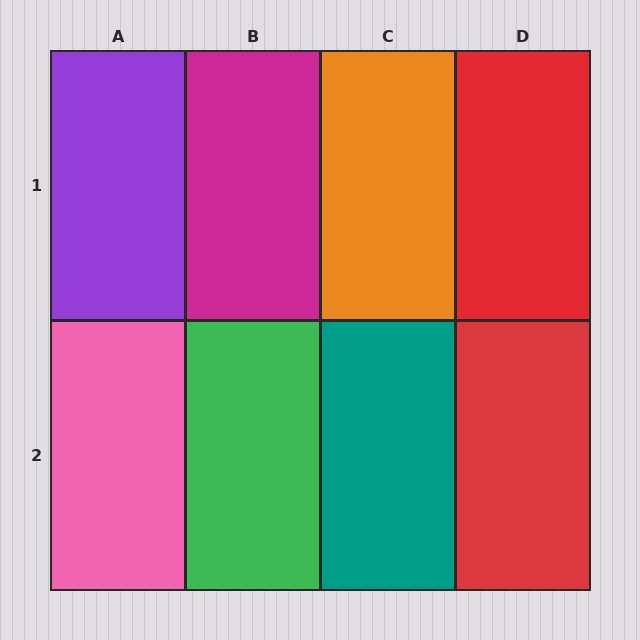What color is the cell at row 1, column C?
Orange.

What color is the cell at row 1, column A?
Purple.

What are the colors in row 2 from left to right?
Pink, green, teal, red.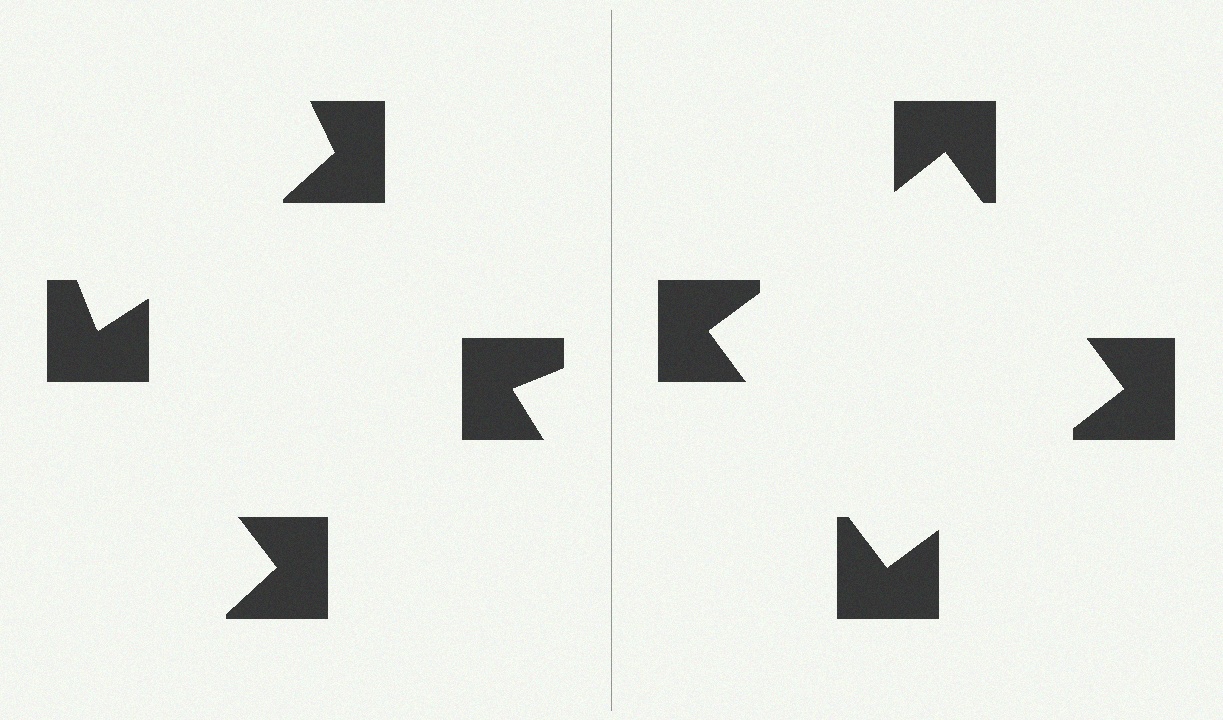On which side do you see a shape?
An illusory square appears on the right side. On the left side the wedge cuts are rotated, so no coherent shape forms.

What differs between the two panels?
The notched squares are positioned identically on both sides; only the wedge orientations differ. On the right they align to a square; on the left they are misaligned.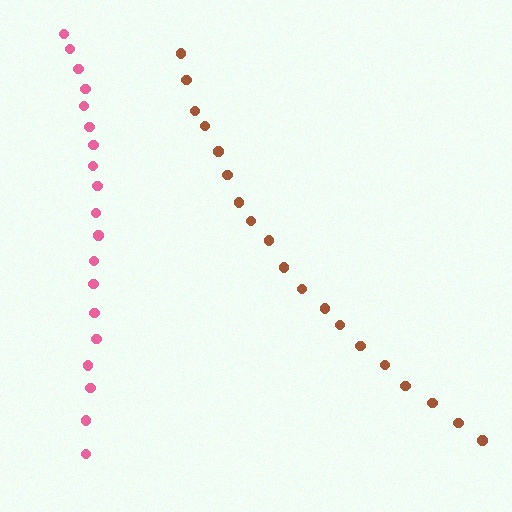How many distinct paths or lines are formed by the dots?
There are 2 distinct paths.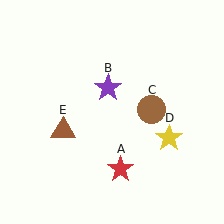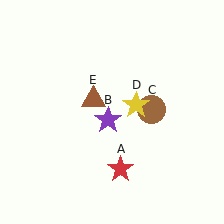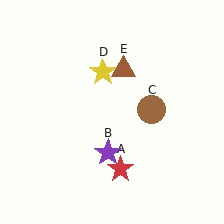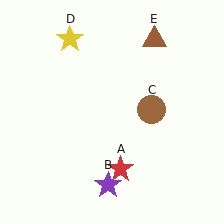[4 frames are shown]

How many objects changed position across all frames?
3 objects changed position: purple star (object B), yellow star (object D), brown triangle (object E).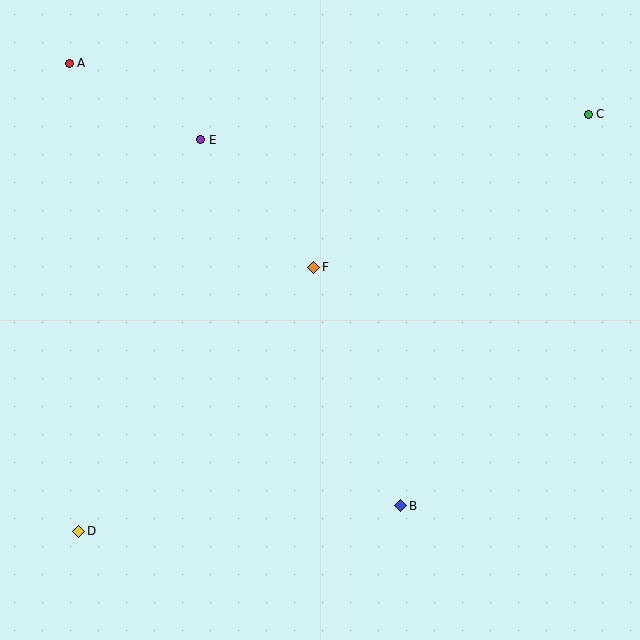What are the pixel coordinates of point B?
Point B is at (401, 506).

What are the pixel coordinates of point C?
Point C is at (588, 114).